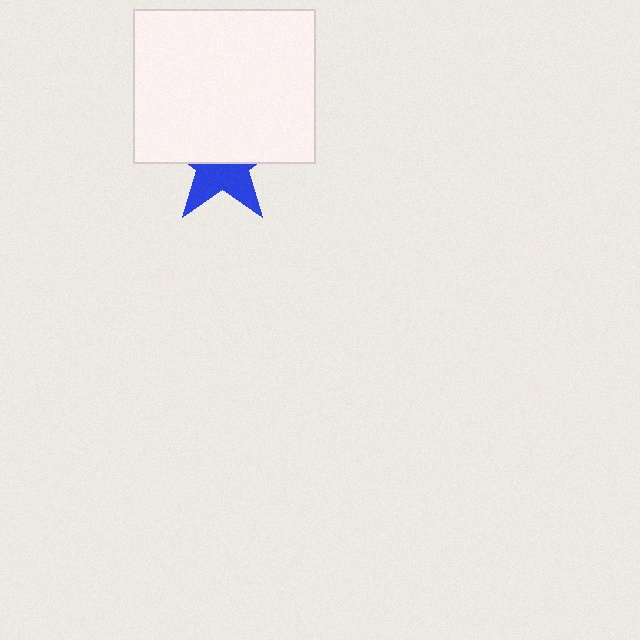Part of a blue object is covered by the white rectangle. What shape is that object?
It is a star.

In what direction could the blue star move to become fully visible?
The blue star could move down. That would shift it out from behind the white rectangle entirely.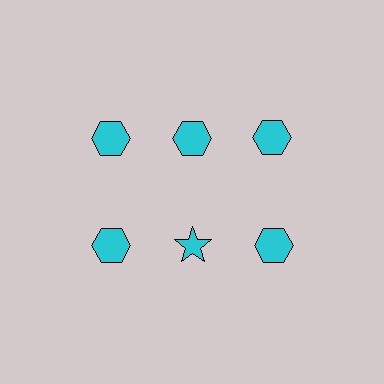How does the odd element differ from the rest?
It has a different shape: star instead of hexagon.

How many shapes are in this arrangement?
There are 6 shapes arranged in a grid pattern.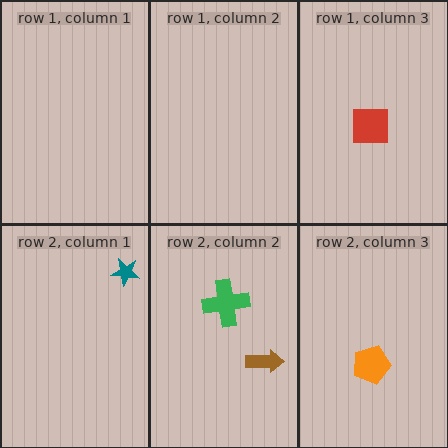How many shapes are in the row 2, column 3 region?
1.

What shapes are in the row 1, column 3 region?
The red square.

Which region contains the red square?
The row 1, column 3 region.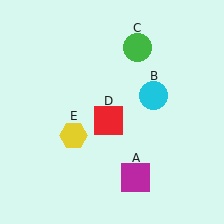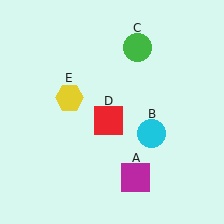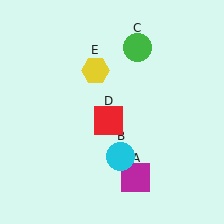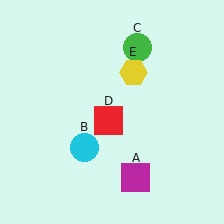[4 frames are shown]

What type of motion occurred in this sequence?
The cyan circle (object B), yellow hexagon (object E) rotated clockwise around the center of the scene.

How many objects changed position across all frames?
2 objects changed position: cyan circle (object B), yellow hexagon (object E).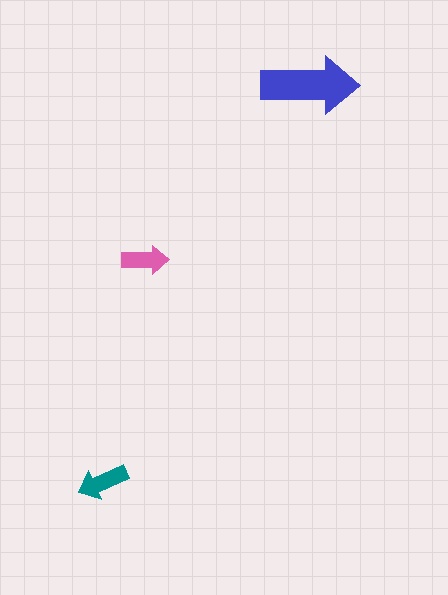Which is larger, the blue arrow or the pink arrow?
The blue one.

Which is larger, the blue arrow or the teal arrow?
The blue one.